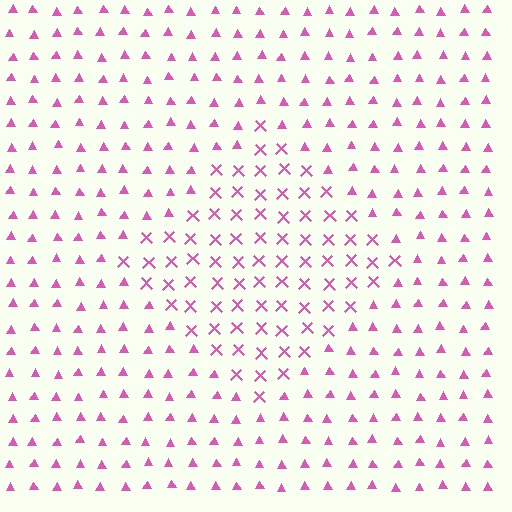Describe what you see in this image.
The image is filled with small pink elements arranged in a uniform grid. A diamond-shaped region contains X marks, while the surrounding area contains triangles. The boundary is defined purely by the change in element shape.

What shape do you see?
I see a diamond.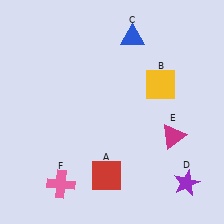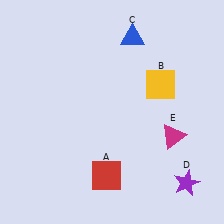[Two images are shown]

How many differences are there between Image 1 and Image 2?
There is 1 difference between the two images.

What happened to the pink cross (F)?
The pink cross (F) was removed in Image 2. It was in the bottom-left area of Image 1.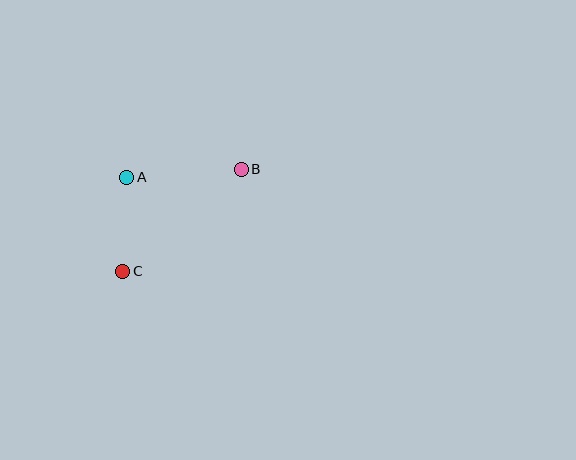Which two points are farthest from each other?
Points B and C are farthest from each other.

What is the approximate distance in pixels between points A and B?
The distance between A and B is approximately 114 pixels.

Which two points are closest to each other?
Points A and C are closest to each other.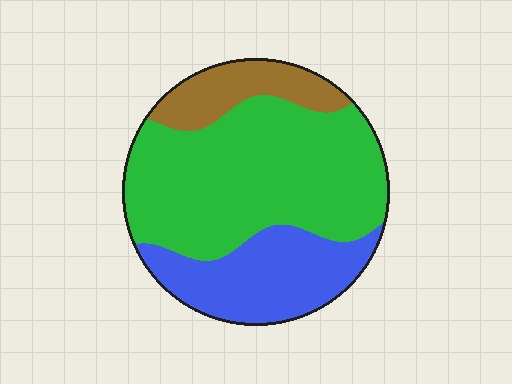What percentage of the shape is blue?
Blue covers about 25% of the shape.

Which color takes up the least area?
Brown, at roughly 15%.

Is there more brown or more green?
Green.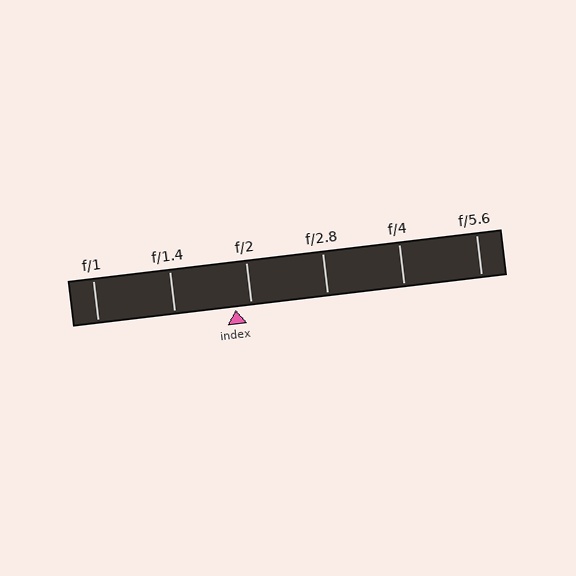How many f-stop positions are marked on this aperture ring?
There are 6 f-stop positions marked.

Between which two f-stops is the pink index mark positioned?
The index mark is between f/1.4 and f/2.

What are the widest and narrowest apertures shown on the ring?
The widest aperture shown is f/1 and the narrowest is f/5.6.